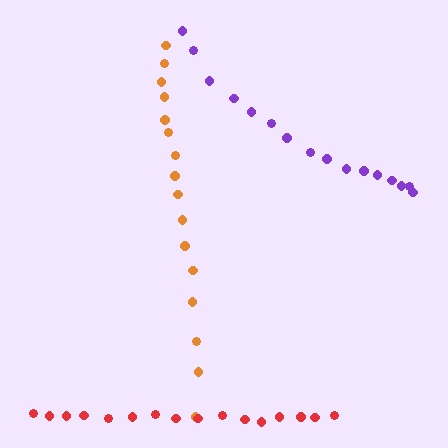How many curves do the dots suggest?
There are 3 distinct paths.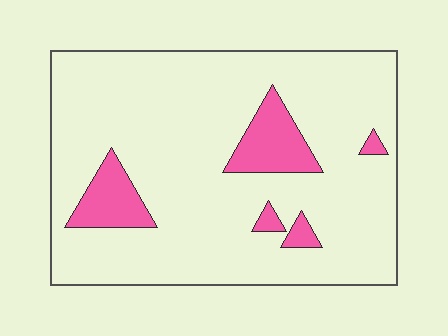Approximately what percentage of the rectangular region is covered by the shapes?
Approximately 15%.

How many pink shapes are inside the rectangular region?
5.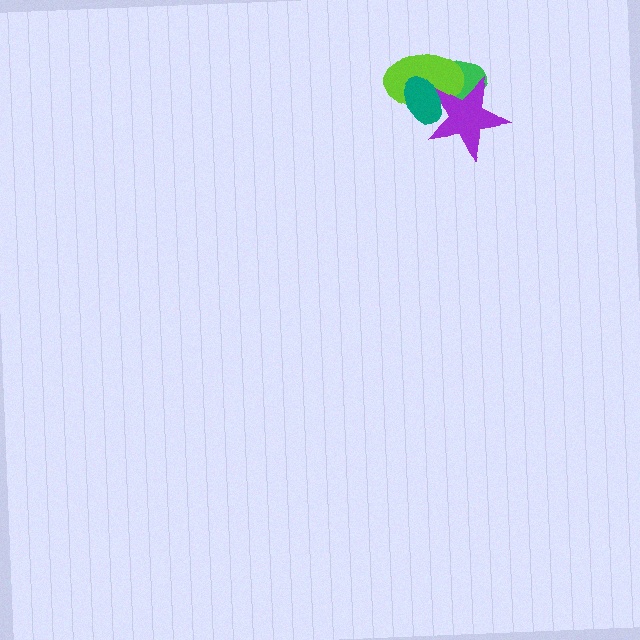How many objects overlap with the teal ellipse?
3 objects overlap with the teal ellipse.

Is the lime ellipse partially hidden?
Yes, it is partially covered by another shape.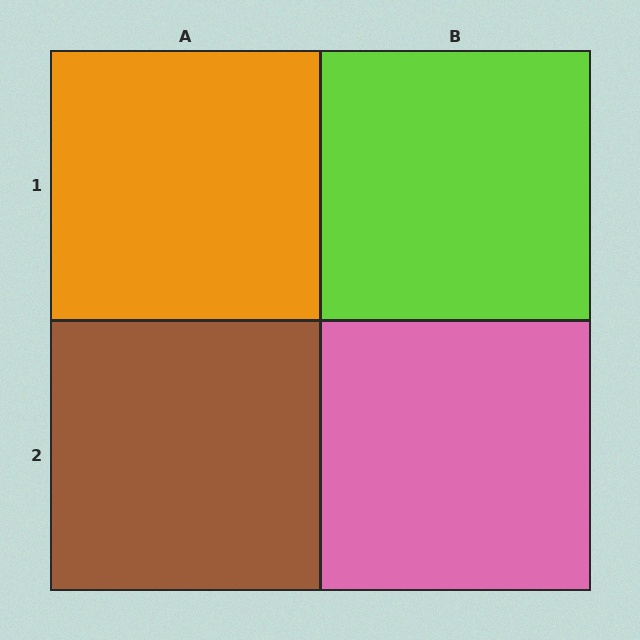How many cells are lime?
1 cell is lime.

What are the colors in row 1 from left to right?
Orange, lime.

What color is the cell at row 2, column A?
Brown.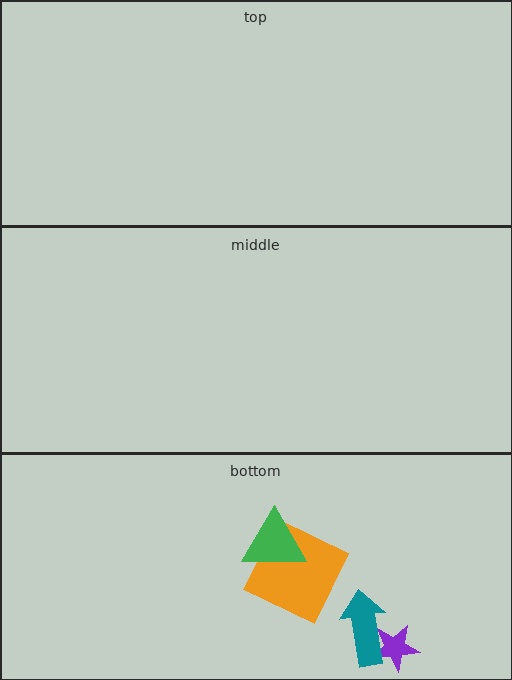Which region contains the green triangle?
The bottom region.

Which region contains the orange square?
The bottom region.